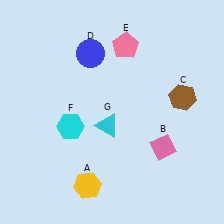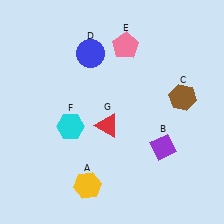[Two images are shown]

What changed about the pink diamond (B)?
In Image 1, B is pink. In Image 2, it changed to purple.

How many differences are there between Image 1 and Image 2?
There are 2 differences between the two images.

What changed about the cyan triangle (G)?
In Image 1, G is cyan. In Image 2, it changed to red.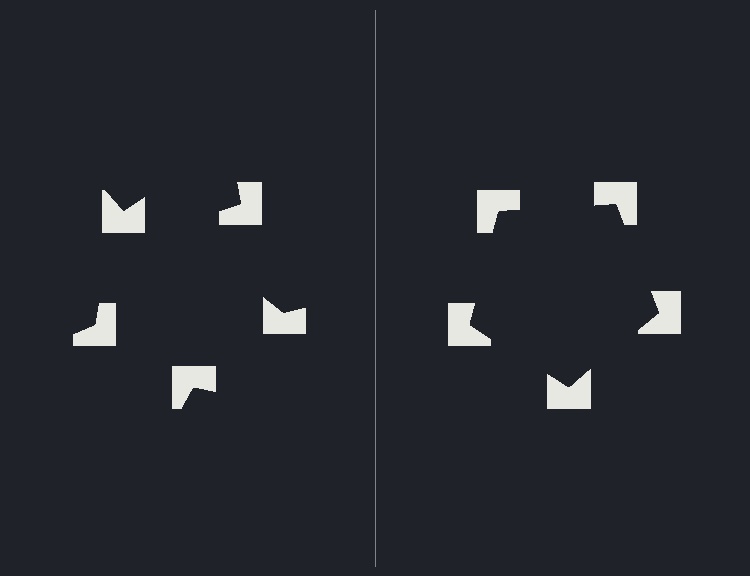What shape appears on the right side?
An illusory pentagon.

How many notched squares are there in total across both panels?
10 — 5 on each side.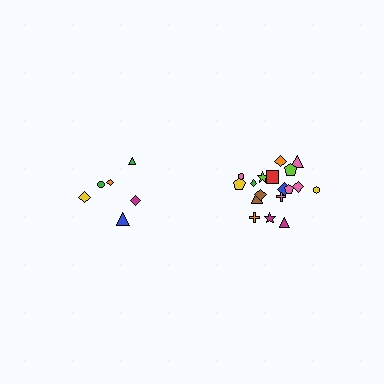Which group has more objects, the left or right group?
The right group.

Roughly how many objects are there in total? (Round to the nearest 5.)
Roughly 25 objects in total.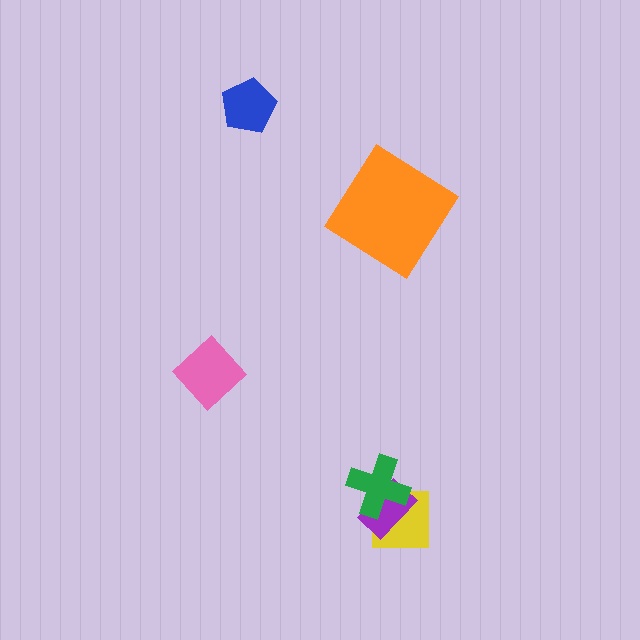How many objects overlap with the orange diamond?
0 objects overlap with the orange diamond.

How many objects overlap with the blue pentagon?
0 objects overlap with the blue pentagon.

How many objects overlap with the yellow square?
2 objects overlap with the yellow square.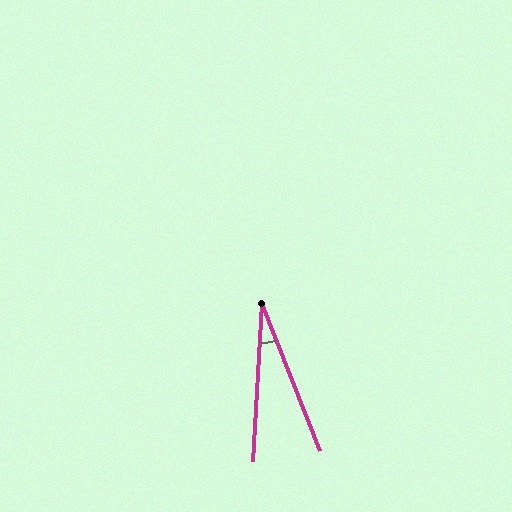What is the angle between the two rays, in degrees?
Approximately 25 degrees.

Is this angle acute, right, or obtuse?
It is acute.